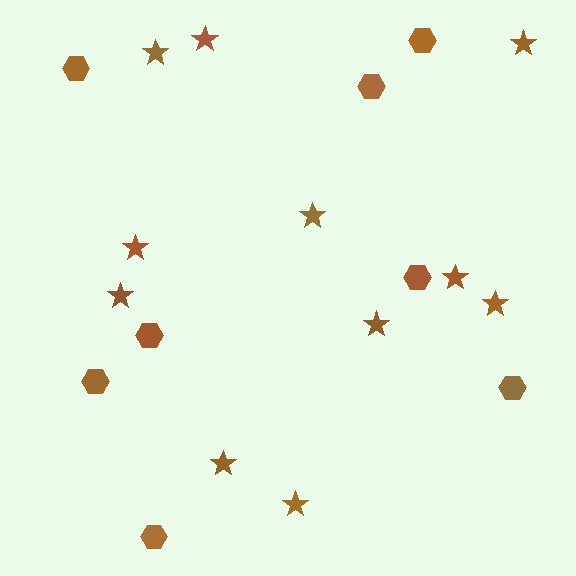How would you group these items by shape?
There are 2 groups: one group of hexagons (8) and one group of stars (11).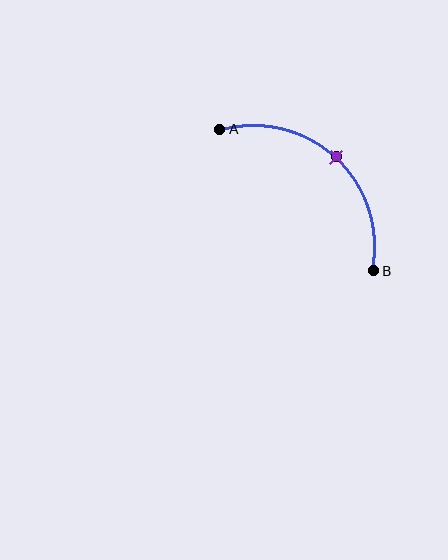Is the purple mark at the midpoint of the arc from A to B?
Yes. The purple mark lies on the arc at equal arc-length from both A and B — it is the arc midpoint.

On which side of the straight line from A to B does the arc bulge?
The arc bulges above and to the right of the straight line connecting A and B.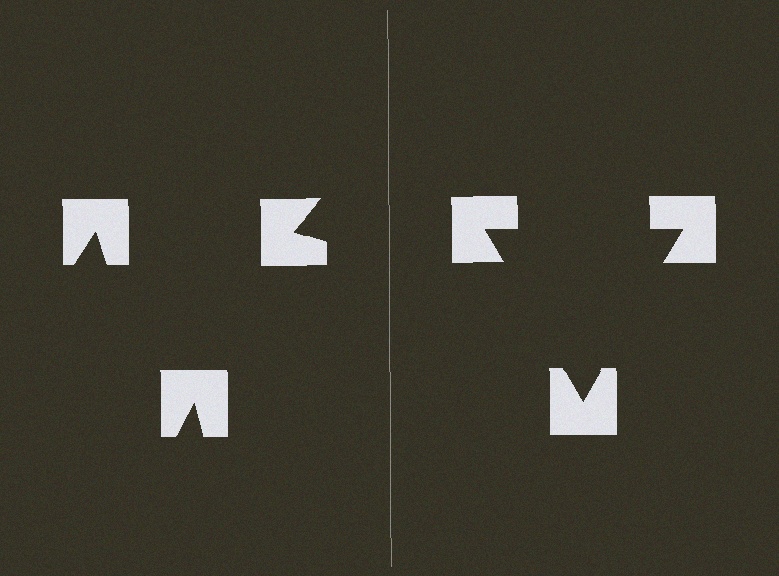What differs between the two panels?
The notched squares are positioned identically on both sides; only the wedge orientations differ. On the right they align to a triangle; on the left they are misaligned.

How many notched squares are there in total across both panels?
6 — 3 on each side.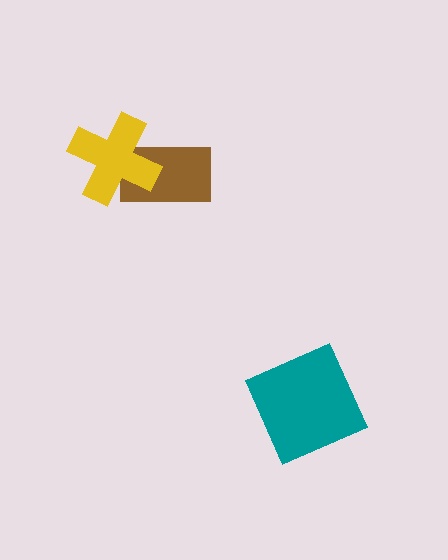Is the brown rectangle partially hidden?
Yes, it is partially covered by another shape.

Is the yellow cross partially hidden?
No, no other shape covers it.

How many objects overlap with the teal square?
0 objects overlap with the teal square.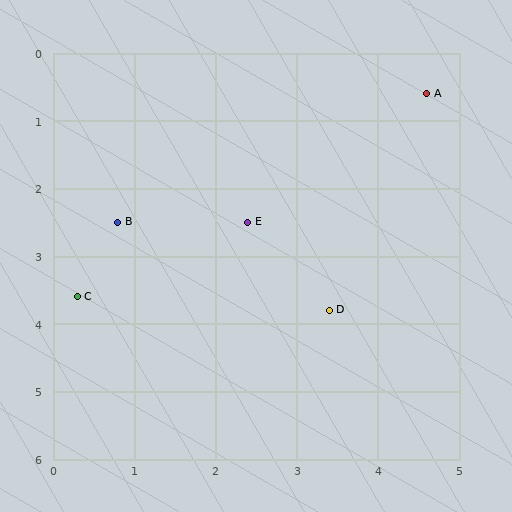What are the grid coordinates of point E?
Point E is at approximately (2.4, 2.5).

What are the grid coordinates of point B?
Point B is at approximately (0.8, 2.5).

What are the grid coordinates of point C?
Point C is at approximately (0.3, 3.6).